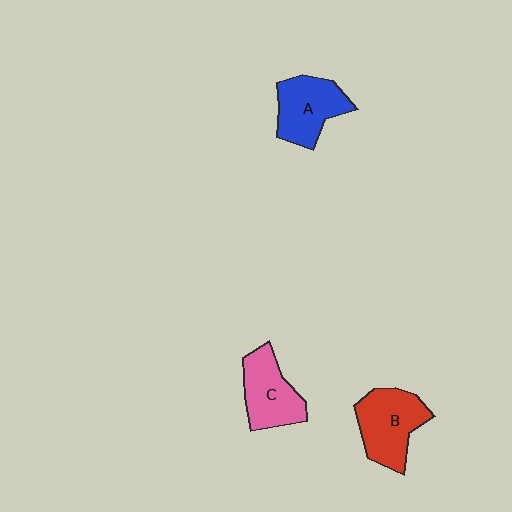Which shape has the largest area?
Shape B (red).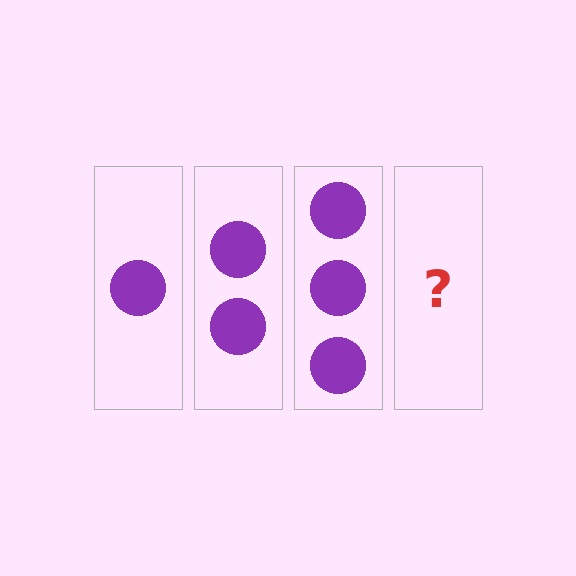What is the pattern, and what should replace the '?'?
The pattern is that each step adds one more circle. The '?' should be 4 circles.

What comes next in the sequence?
The next element should be 4 circles.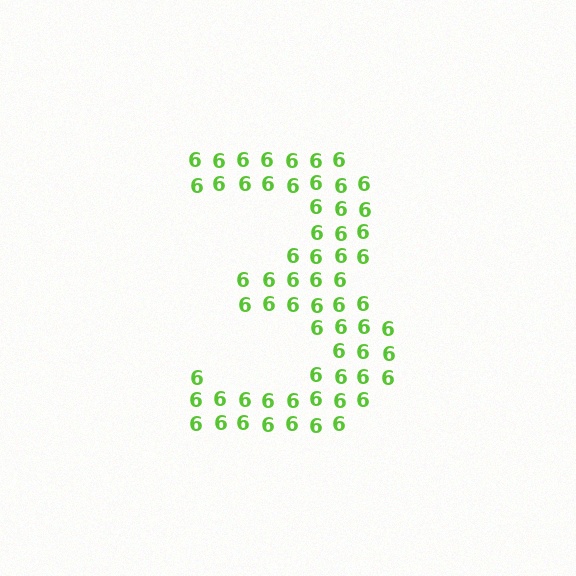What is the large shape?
The large shape is the digit 3.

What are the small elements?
The small elements are digit 6's.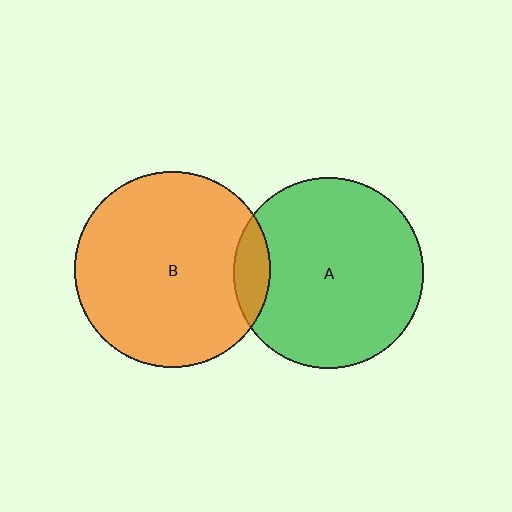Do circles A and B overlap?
Yes.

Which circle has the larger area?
Circle B (orange).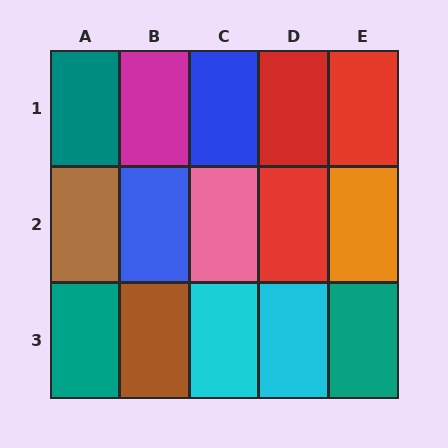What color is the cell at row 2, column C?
Pink.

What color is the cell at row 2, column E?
Orange.